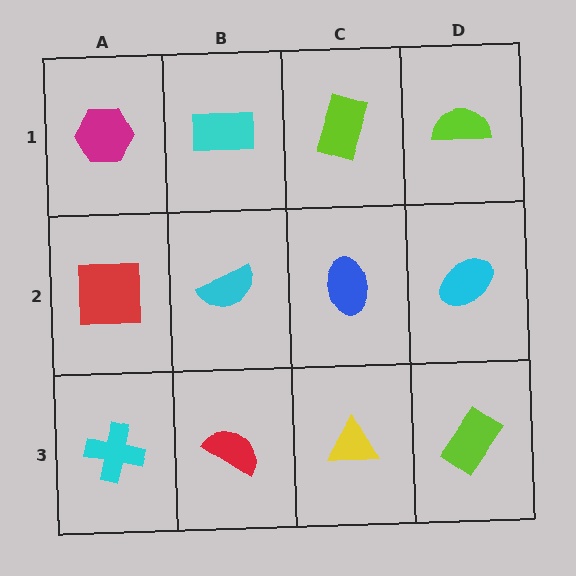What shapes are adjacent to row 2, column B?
A cyan rectangle (row 1, column B), a red semicircle (row 3, column B), a red square (row 2, column A), a blue ellipse (row 2, column C).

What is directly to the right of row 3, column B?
A yellow triangle.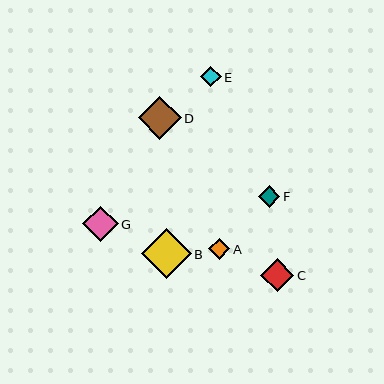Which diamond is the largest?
Diamond B is the largest with a size of approximately 50 pixels.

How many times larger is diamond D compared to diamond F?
Diamond D is approximately 2.0 times the size of diamond F.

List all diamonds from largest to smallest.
From largest to smallest: B, D, G, C, F, A, E.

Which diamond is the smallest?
Diamond E is the smallest with a size of approximately 21 pixels.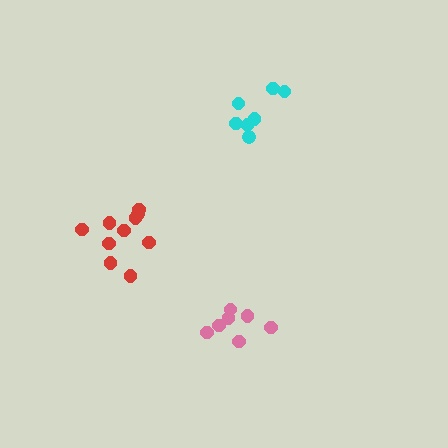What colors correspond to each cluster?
The clusters are colored: pink, cyan, red.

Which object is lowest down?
The pink cluster is bottommost.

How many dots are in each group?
Group 1: 7 dots, Group 2: 7 dots, Group 3: 10 dots (24 total).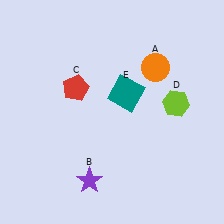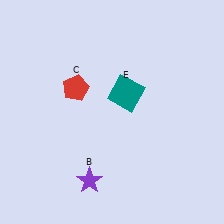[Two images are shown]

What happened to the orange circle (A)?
The orange circle (A) was removed in Image 2. It was in the top-right area of Image 1.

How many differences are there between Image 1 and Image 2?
There are 2 differences between the two images.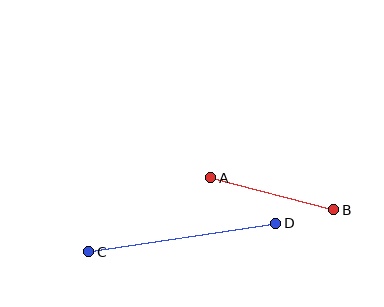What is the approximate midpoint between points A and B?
The midpoint is at approximately (272, 194) pixels.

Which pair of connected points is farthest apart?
Points C and D are farthest apart.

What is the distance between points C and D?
The distance is approximately 189 pixels.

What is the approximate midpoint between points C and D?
The midpoint is at approximately (182, 238) pixels.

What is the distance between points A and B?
The distance is approximately 127 pixels.